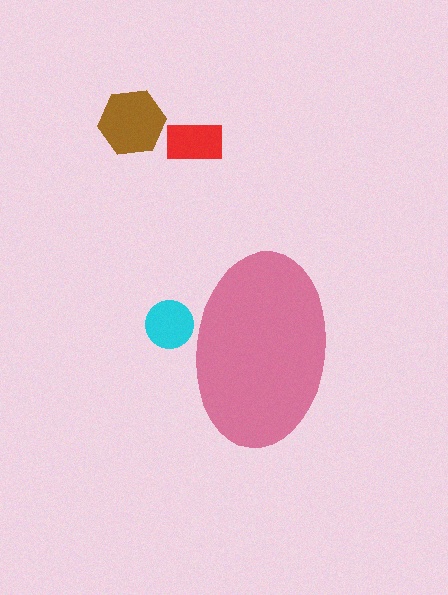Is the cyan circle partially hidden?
Yes, the cyan circle is partially hidden behind the pink ellipse.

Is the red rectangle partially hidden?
No, the red rectangle is fully visible.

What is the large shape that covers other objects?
A pink ellipse.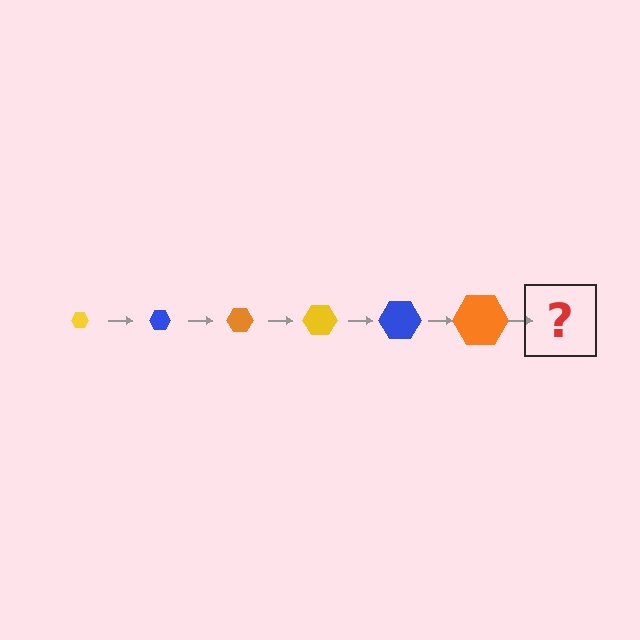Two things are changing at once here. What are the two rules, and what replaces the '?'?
The two rules are that the hexagon grows larger each step and the color cycles through yellow, blue, and orange. The '?' should be a yellow hexagon, larger than the previous one.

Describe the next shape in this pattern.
It should be a yellow hexagon, larger than the previous one.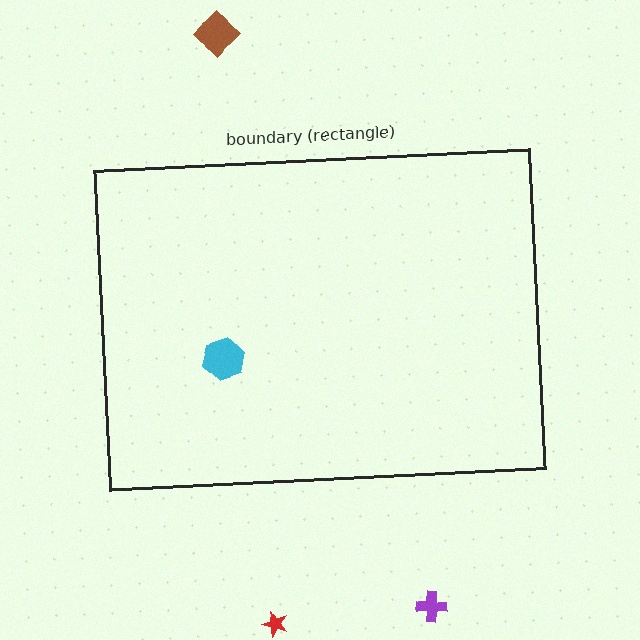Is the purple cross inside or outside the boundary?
Outside.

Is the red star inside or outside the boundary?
Outside.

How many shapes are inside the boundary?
1 inside, 3 outside.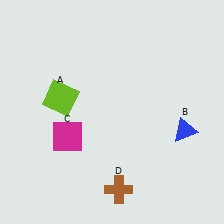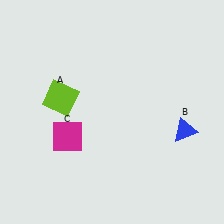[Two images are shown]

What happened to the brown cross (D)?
The brown cross (D) was removed in Image 2. It was in the bottom-right area of Image 1.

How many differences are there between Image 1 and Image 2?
There is 1 difference between the two images.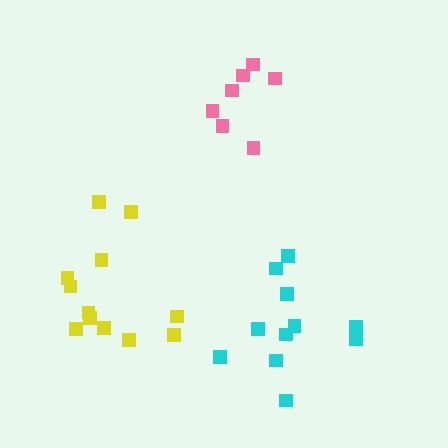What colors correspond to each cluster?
The clusters are colored: cyan, yellow, pink.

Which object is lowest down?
The cyan cluster is bottommost.